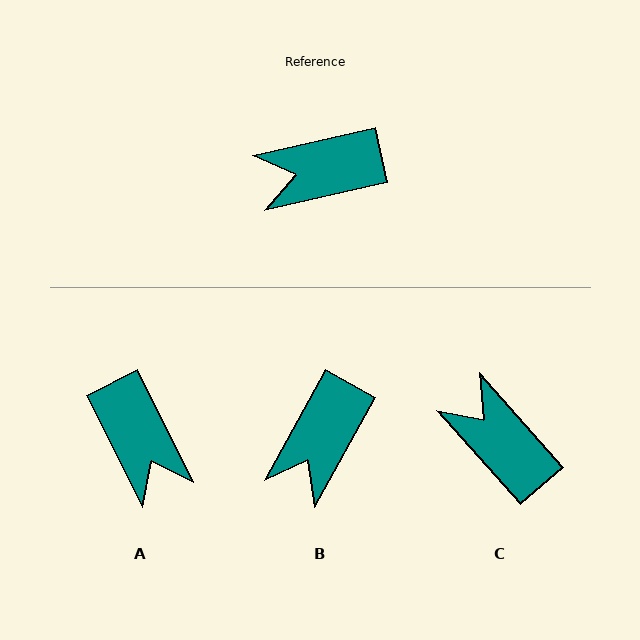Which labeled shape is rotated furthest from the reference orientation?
A, about 104 degrees away.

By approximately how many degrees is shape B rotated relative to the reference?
Approximately 48 degrees counter-clockwise.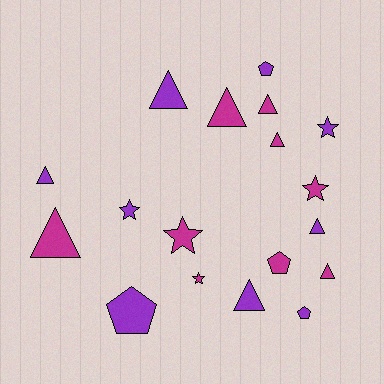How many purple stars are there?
There are 2 purple stars.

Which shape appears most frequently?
Triangle, with 9 objects.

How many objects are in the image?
There are 18 objects.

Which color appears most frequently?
Magenta, with 9 objects.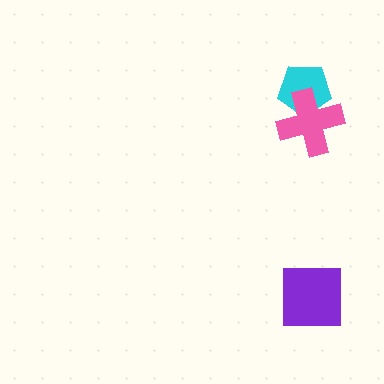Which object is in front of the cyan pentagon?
The pink cross is in front of the cyan pentagon.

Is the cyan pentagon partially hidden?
Yes, it is partially covered by another shape.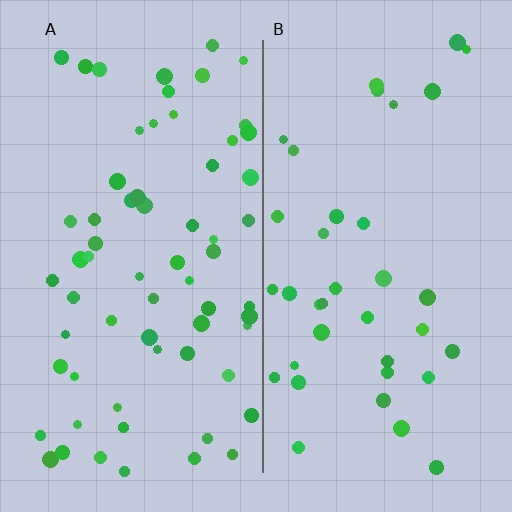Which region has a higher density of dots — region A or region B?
A (the left).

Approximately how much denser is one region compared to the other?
Approximately 1.7× — region A over region B.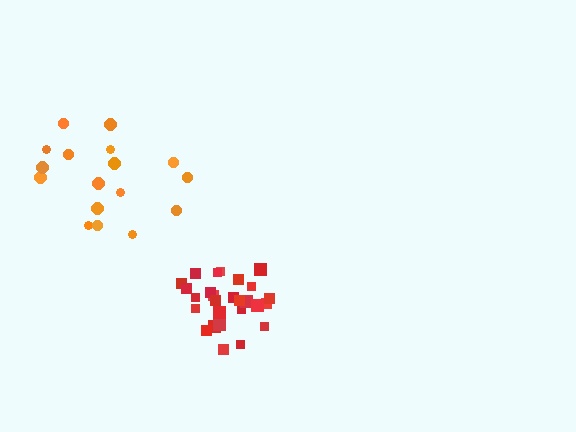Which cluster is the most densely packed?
Red.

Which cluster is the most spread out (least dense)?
Orange.